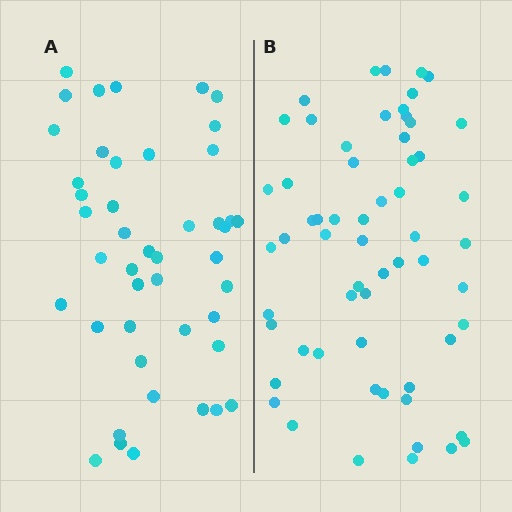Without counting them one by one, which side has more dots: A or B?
Region B (the right region) has more dots.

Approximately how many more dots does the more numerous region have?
Region B has approximately 15 more dots than region A.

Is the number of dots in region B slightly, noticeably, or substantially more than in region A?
Region B has noticeably more, but not dramatically so. The ratio is roughly 1.3 to 1.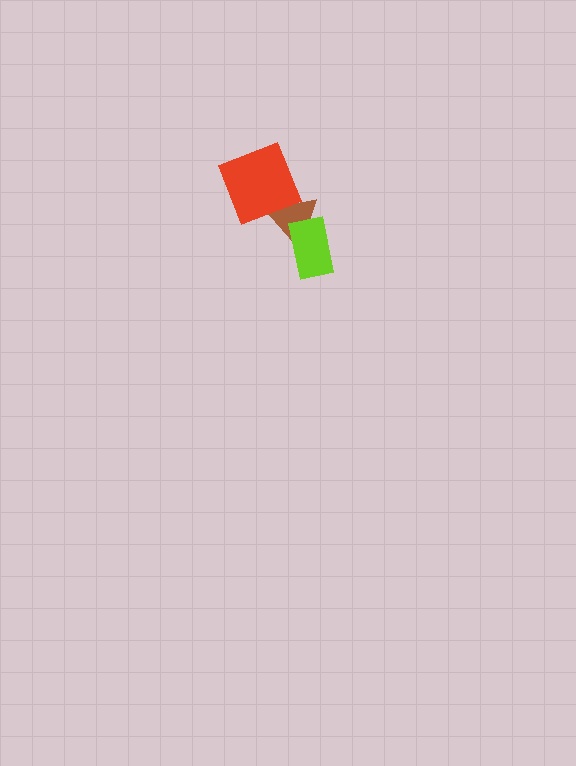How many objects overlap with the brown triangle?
2 objects overlap with the brown triangle.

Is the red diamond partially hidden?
No, no other shape covers it.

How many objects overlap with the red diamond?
1 object overlaps with the red diamond.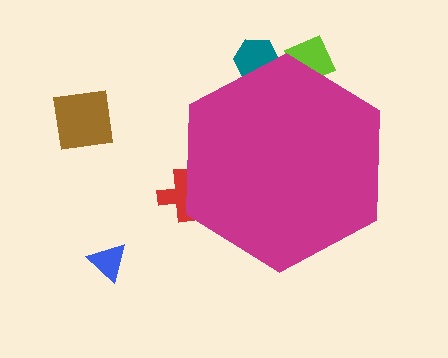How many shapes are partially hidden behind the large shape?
3 shapes are partially hidden.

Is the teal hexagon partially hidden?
Yes, the teal hexagon is partially hidden behind the magenta hexagon.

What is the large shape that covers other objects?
A magenta hexagon.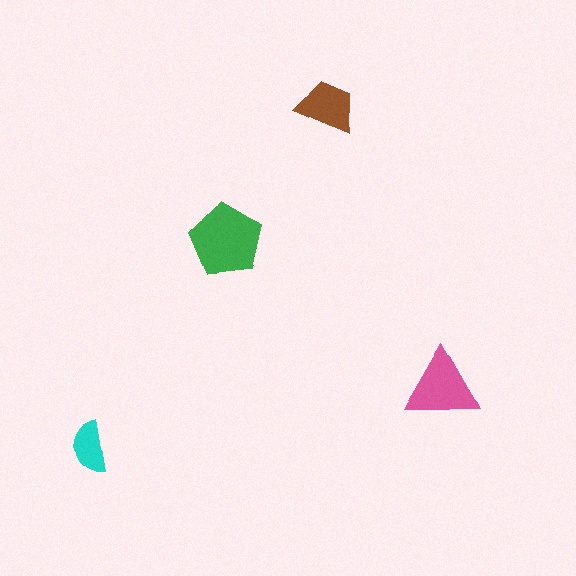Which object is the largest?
The green pentagon.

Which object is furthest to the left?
The cyan semicircle is leftmost.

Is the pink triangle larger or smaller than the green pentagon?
Smaller.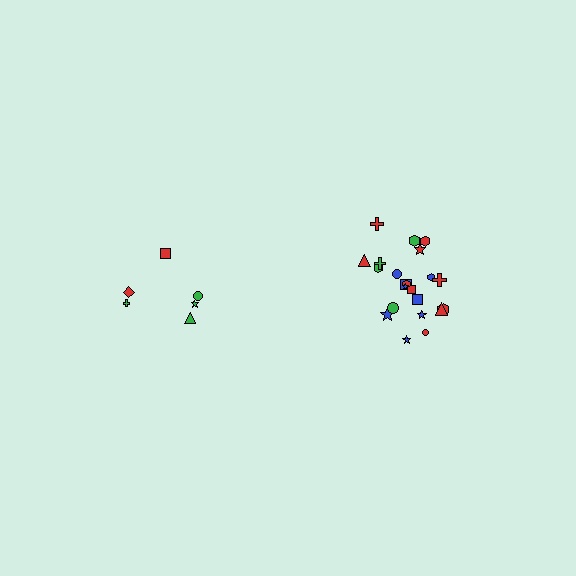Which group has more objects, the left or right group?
The right group.